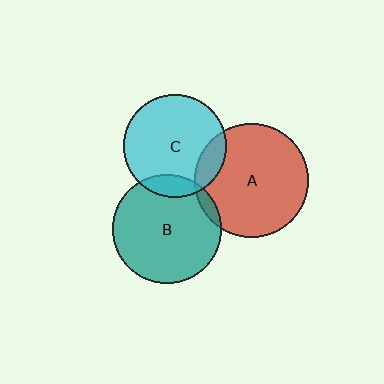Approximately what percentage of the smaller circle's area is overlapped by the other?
Approximately 5%.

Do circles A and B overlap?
Yes.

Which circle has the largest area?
Circle A (red).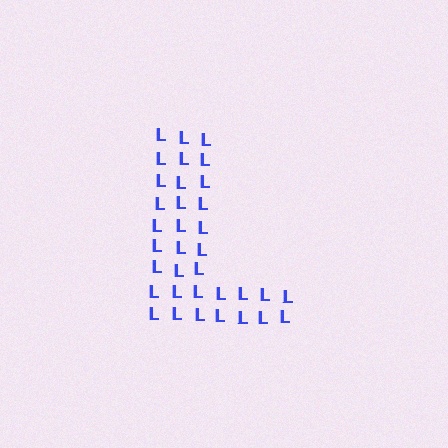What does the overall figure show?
The overall figure shows the letter L.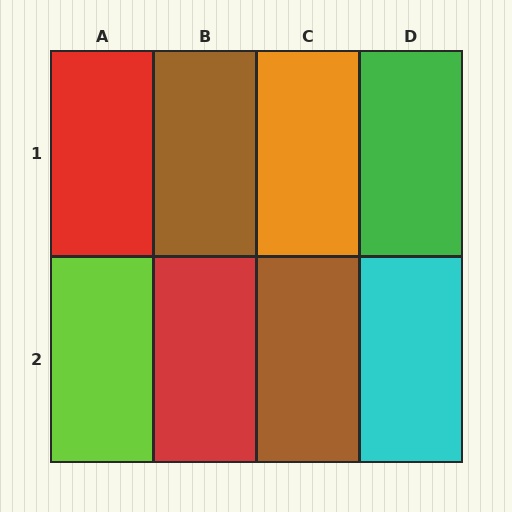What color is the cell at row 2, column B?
Red.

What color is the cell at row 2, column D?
Cyan.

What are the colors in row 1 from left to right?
Red, brown, orange, green.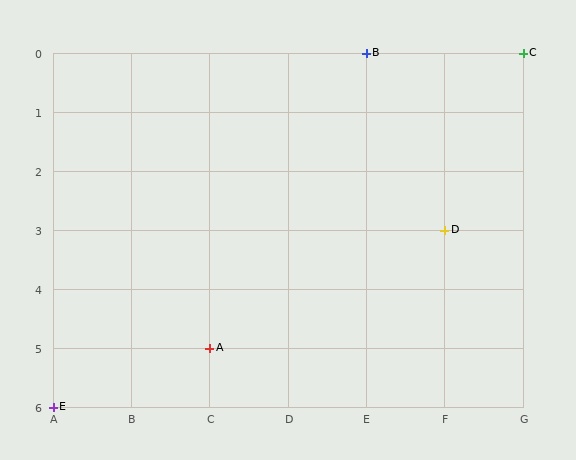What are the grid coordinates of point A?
Point A is at grid coordinates (C, 5).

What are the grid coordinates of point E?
Point E is at grid coordinates (A, 6).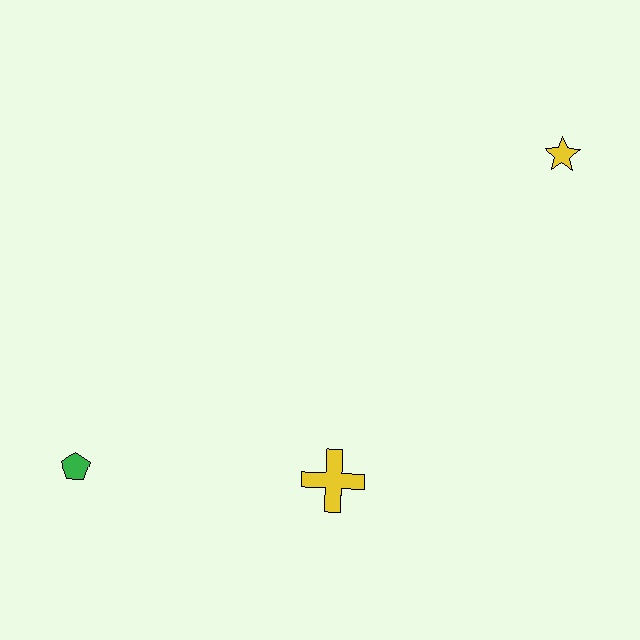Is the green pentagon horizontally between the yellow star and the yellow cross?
No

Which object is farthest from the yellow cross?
The yellow star is farthest from the yellow cross.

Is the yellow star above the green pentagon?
Yes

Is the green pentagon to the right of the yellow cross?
No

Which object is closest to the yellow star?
The yellow cross is closest to the yellow star.